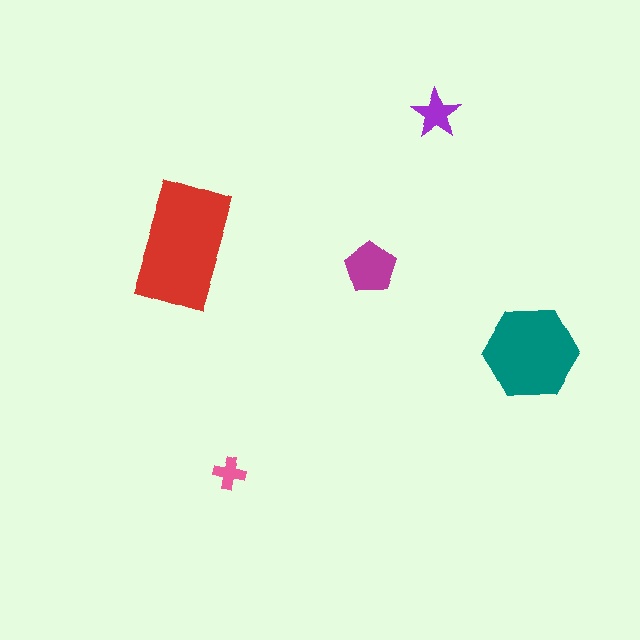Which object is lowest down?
The pink cross is bottommost.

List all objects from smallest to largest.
The pink cross, the purple star, the magenta pentagon, the teal hexagon, the red rectangle.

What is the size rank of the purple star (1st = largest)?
4th.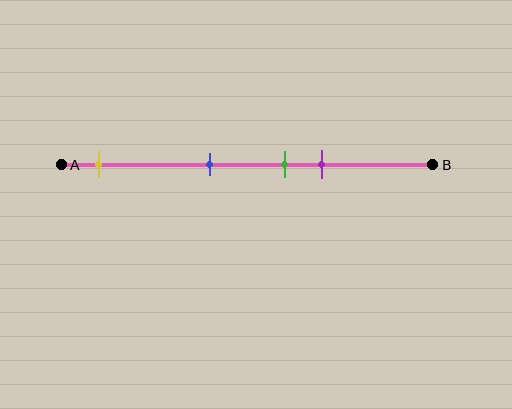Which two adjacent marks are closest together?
The green and purple marks are the closest adjacent pair.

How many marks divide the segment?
There are 4 marks dividing the segment.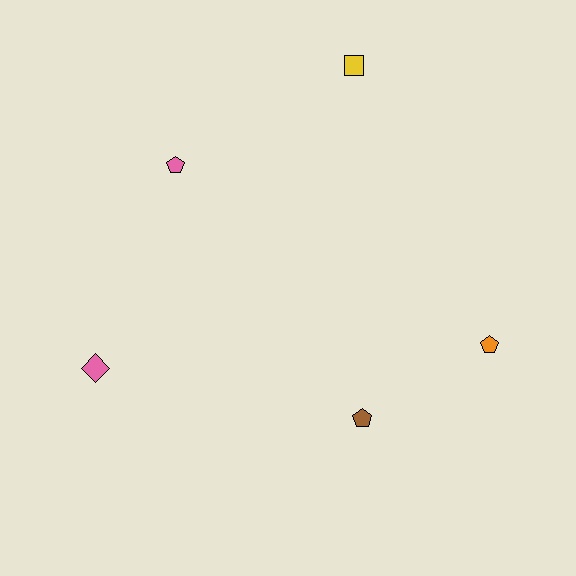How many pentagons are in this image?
There are 3 pentagons.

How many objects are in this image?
There are 5 objects.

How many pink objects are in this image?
There are 2 pink objects.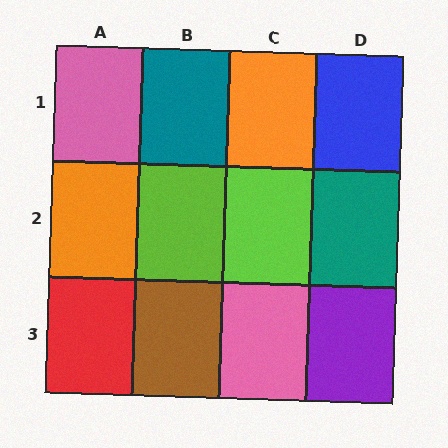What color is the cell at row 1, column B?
Teal.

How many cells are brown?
1 cell is brown.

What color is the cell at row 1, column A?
Pink.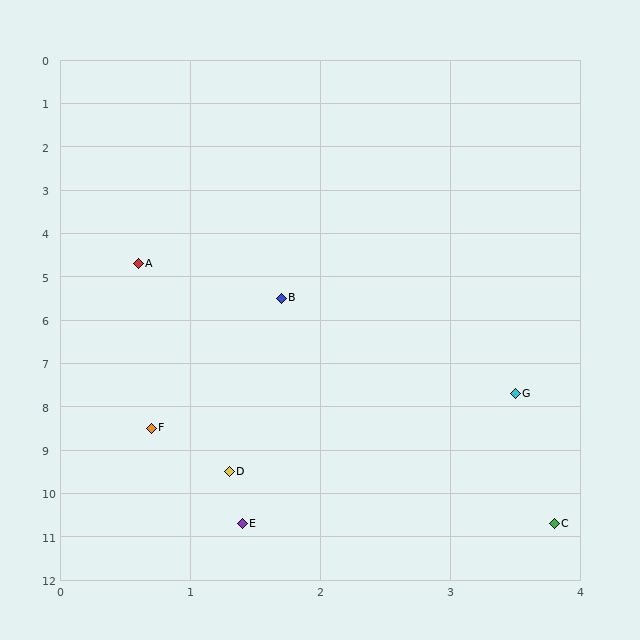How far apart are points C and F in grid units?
Points C and F are about 3.8 grid units apart.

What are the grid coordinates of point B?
Point B is at approximately (1.7, 5.5).